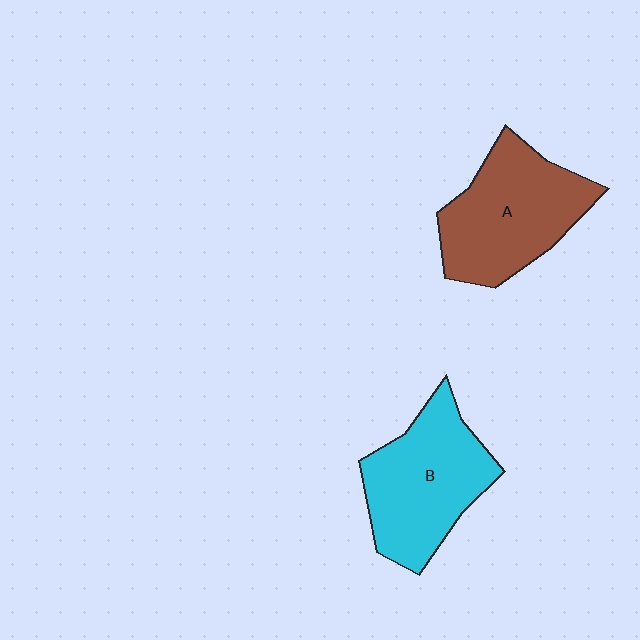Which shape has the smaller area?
Shape B (cyan).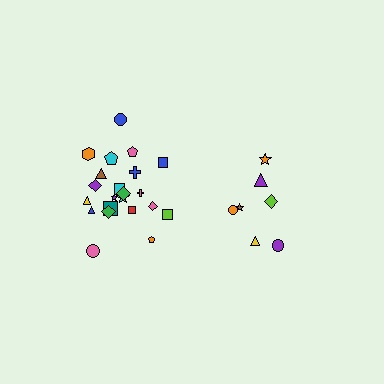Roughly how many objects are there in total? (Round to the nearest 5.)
Roughly 30 objects in total.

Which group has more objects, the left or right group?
The left group.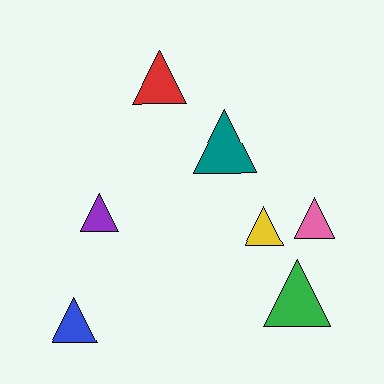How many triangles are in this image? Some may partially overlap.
There are 7 triangles.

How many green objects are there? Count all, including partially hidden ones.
There is 1 green object.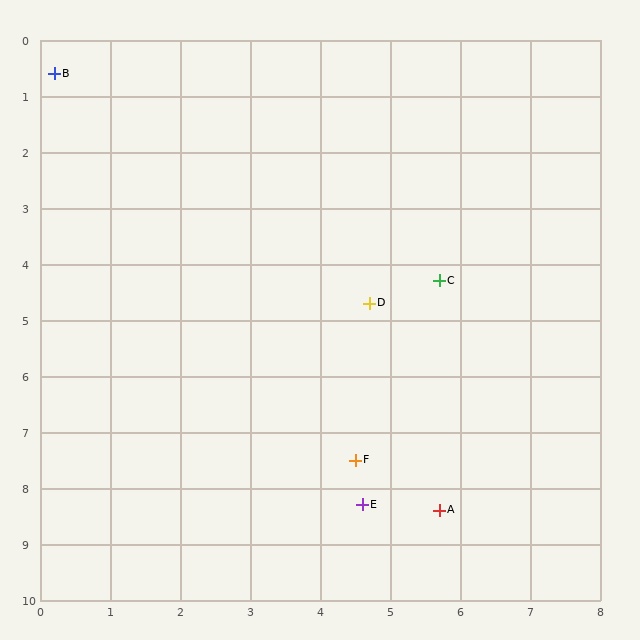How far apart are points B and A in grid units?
Points B and A are about 9.5 grid units apart.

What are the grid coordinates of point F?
Point F is at approximately (4.5, 7.5).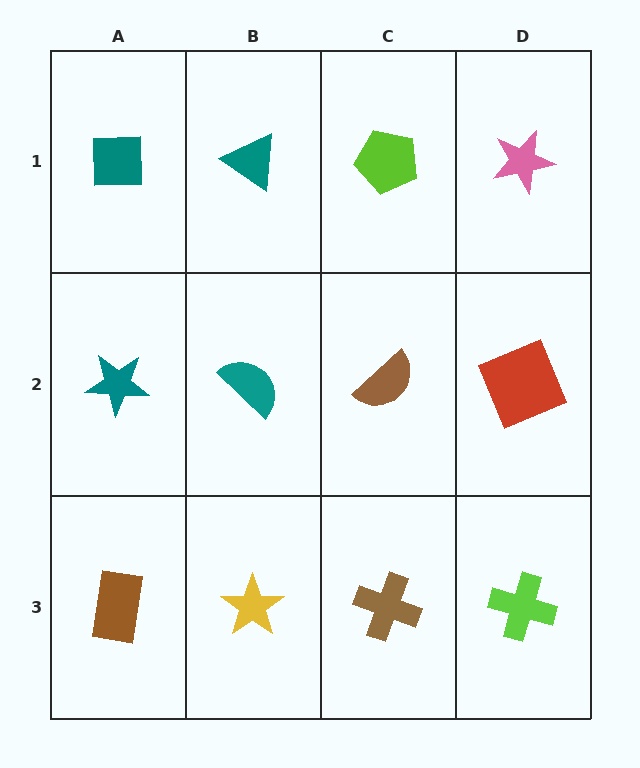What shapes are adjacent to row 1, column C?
A brown semicircle (row 2, column C), a teal triangle (row 1, column B), a pink star (row 1, column D).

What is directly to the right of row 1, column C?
A pink star.